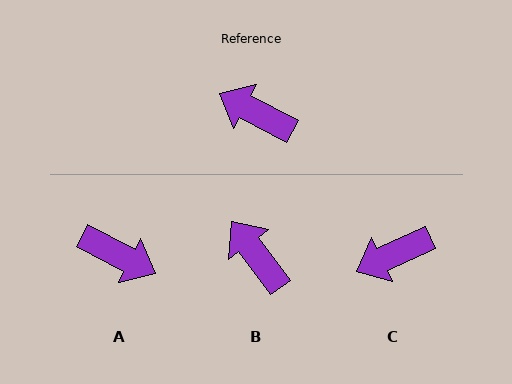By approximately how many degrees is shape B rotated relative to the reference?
Approximately 26 degrees clockwise.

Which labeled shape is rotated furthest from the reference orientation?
A, about 180 degrees away.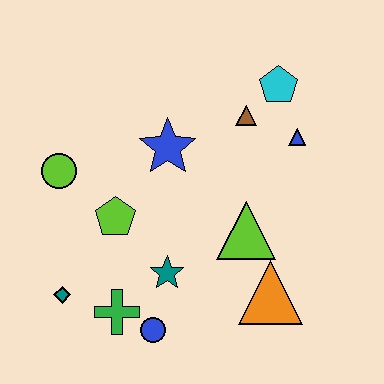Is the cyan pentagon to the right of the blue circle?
Yes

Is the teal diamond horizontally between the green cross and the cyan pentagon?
No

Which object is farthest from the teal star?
The cyan pentagon is farthest from the teal star.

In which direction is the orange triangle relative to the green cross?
The orange triangle is to the right of the green cross.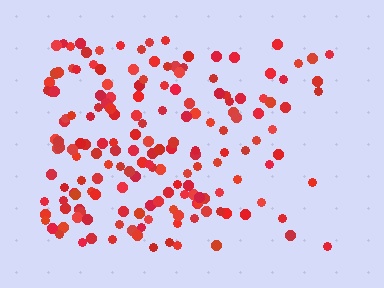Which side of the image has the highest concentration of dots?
The left.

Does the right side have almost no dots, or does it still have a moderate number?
Still a moderate number, just noticeably fewer than the left.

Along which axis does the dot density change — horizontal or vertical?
Horizontal.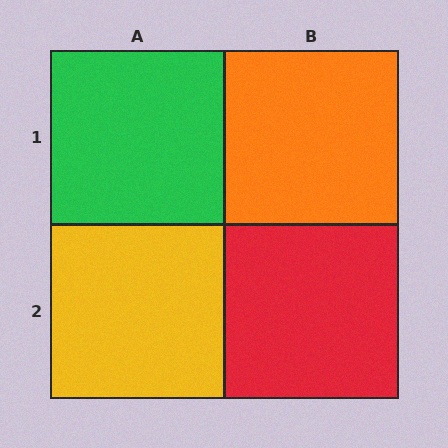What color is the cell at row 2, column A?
Yellow.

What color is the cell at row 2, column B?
Red.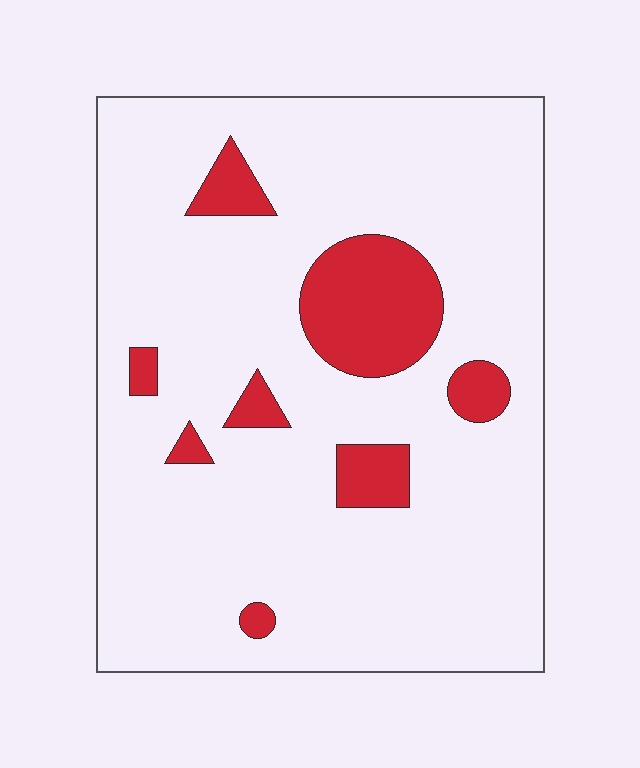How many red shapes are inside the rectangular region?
8.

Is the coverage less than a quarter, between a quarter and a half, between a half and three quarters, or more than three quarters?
Less than a quarter.